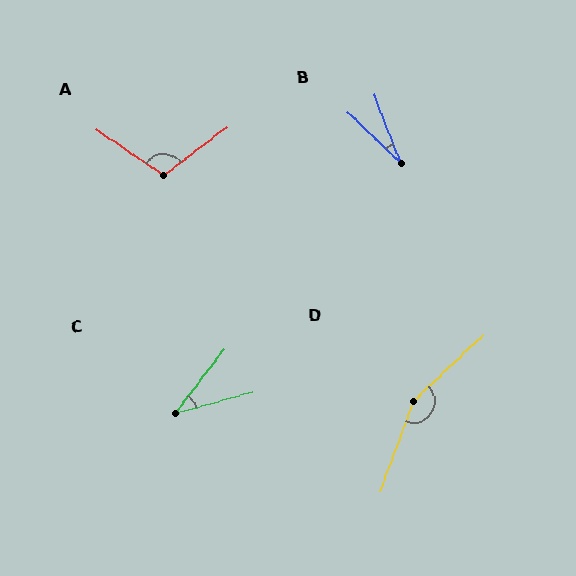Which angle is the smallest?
B, at approximately 25 degrees.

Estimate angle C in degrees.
Approximately 37 degrees.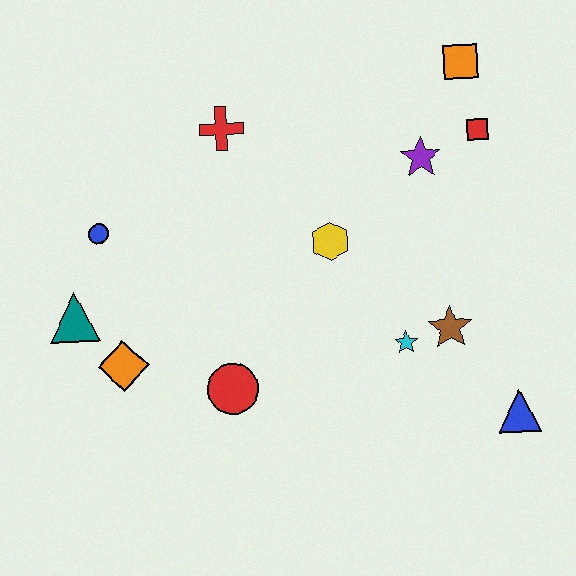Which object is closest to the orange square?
The red square is closest to the orange square.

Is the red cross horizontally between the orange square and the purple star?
No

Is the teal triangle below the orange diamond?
No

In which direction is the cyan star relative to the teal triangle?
The cyan star is to the right of the teal triangle.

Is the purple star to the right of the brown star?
No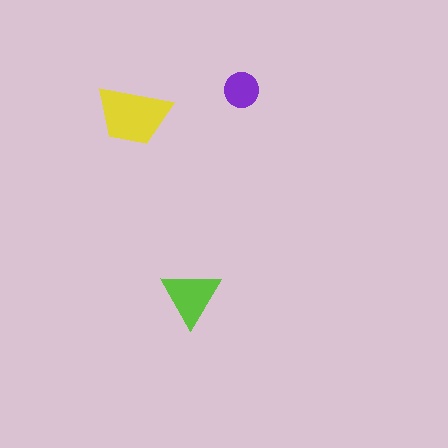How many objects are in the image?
There are 3 objects in the image.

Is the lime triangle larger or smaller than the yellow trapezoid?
Smaller.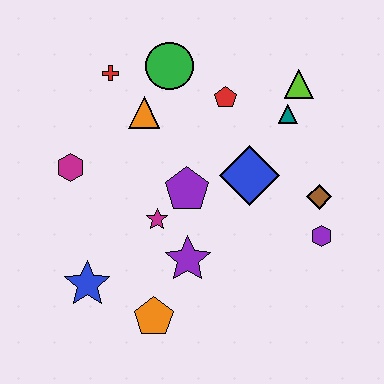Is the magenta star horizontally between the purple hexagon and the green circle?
No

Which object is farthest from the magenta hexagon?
The purple hexagon is farthest from the magenta hexagon.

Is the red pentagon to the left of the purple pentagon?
No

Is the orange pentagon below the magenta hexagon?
Yes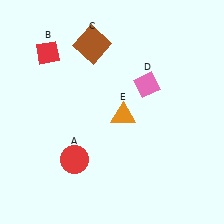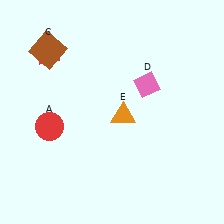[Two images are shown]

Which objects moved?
The objects that moved are: the red circle (A), the brown square (C).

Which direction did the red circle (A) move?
The red circle (A) moved up.